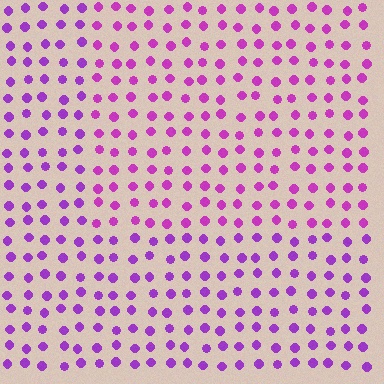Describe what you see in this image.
The image is filled with small purple elements in a uniform arrangement. A rectangle-shaped region is visible where the elements are tinted to a slightly different hue, forming a subtle color boundary.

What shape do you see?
I see a rectangle.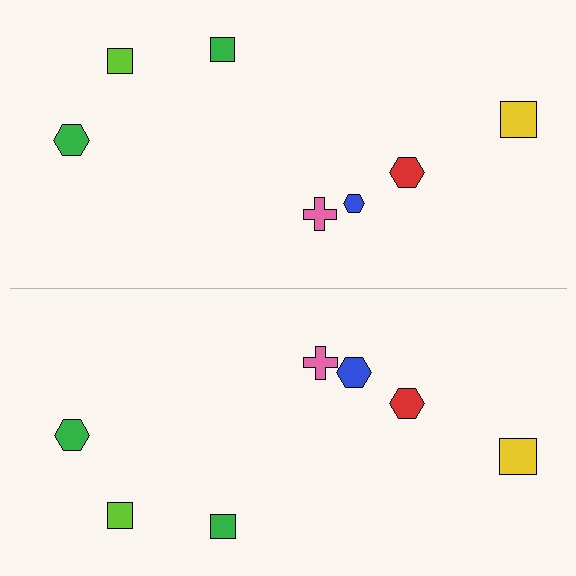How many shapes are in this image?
There are 14 shapes in this image.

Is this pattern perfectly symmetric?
No, the pattern is not perfectly symmetric. The blue hexagon on the bottom side has a different size than its mirror counterpart.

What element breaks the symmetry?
The blue hexagon on the bottom side has a different size than its mirror counterpart.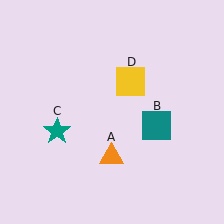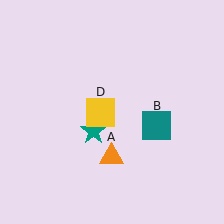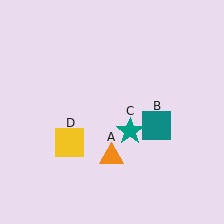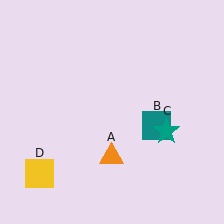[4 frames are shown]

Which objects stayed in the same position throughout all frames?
Orange triangle (object A) and teal square (object B) remained stationary.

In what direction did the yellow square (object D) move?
The yellow square (object D) moved down and to the left.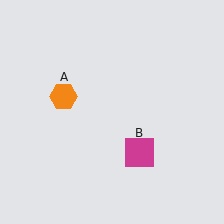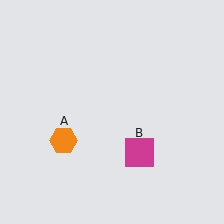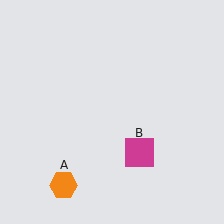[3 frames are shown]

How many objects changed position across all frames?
1 object changed position: orange hexagon (object A).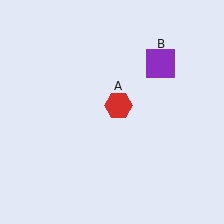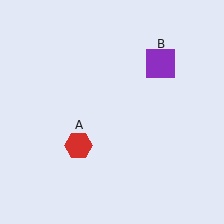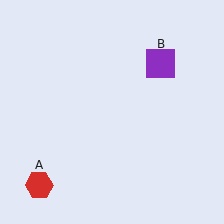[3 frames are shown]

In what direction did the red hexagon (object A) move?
The red hexagon (object A) moved down and to the left.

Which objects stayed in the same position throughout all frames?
Purple square (object B) remained stationary.